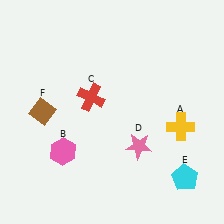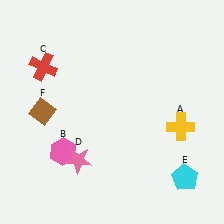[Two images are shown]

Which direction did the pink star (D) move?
The pink star (D) moved left.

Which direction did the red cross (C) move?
The red cross (C) moved left.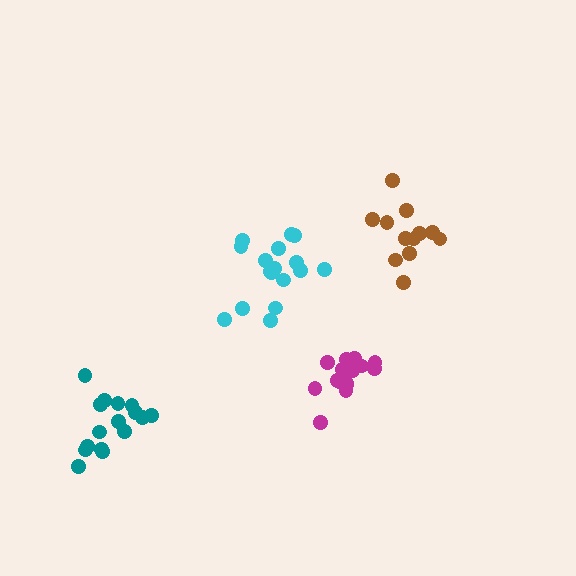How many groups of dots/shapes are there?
There are 4 groups.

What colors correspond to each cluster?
The clusters are colored: cyan, magenta, brown, teal.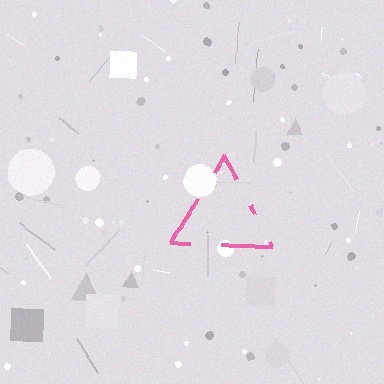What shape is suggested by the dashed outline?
The dashed outline suggests a triangle.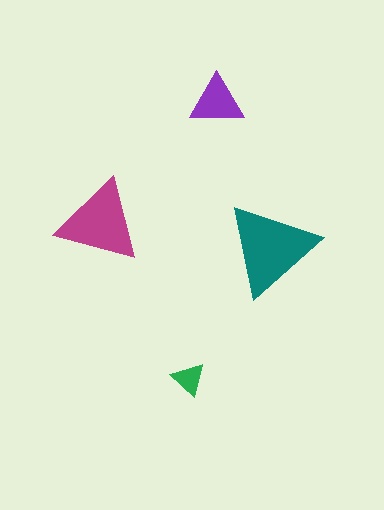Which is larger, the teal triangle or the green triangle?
The teal one.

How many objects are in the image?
There are 4 objects in the image.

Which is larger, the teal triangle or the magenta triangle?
The teal one.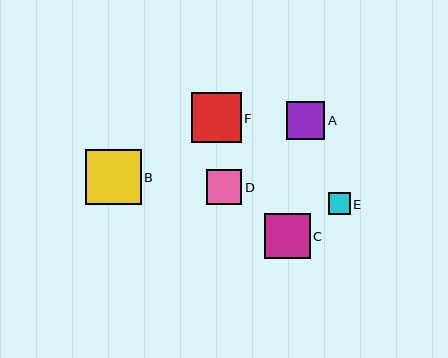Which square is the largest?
Square B is the largest with a size of approximately 55 pixels.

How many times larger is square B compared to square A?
Square B is approximately 1.5 times the size of square A.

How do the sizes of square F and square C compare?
Square F and square C are approximately the same size.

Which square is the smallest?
Square E is the smallest with a size of approximately 22 pixels.